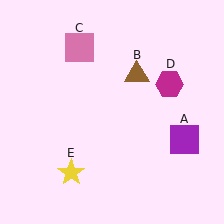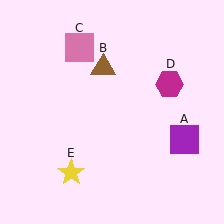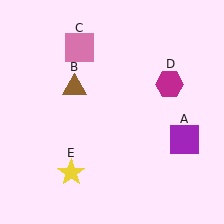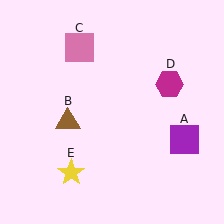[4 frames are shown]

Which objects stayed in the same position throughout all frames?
Purple square (object A) and pink square (object C) and magenta hexagon (object D) and yellow star (object E) remained stationary.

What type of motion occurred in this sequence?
The brown triangle (object B) rotated counterclockwise around the center of the scene.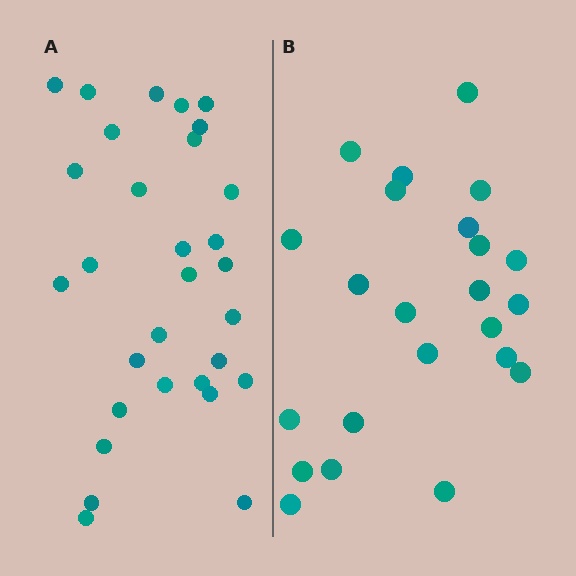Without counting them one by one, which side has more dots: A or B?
Region A (the left region) has more dots.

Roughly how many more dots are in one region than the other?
Region A has roughly 8 or so more dots than region B.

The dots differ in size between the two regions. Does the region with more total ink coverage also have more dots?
No. Region B has more total ink coverage because its dots are larger, but region A actually contains more individual dots. Total area can be misleading — the number of items is what matters here.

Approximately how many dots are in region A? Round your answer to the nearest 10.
About 30 dots.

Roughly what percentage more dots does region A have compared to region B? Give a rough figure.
About 30% more.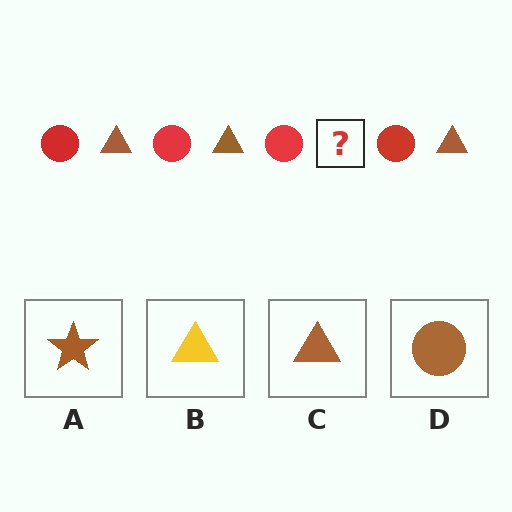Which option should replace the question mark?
Option C.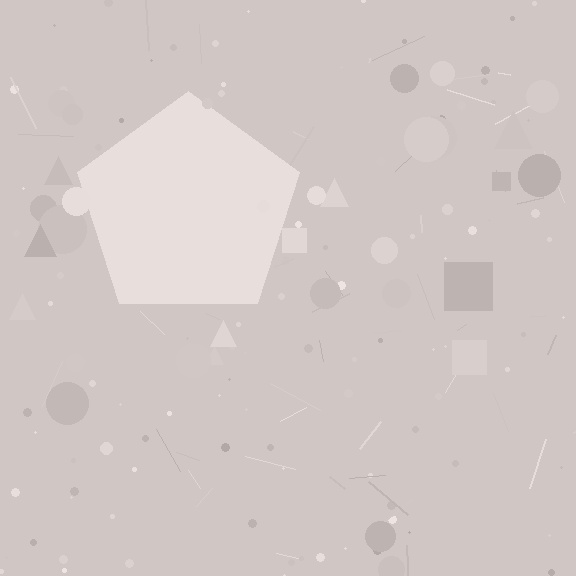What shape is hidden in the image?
A pentagon is hidden in the image.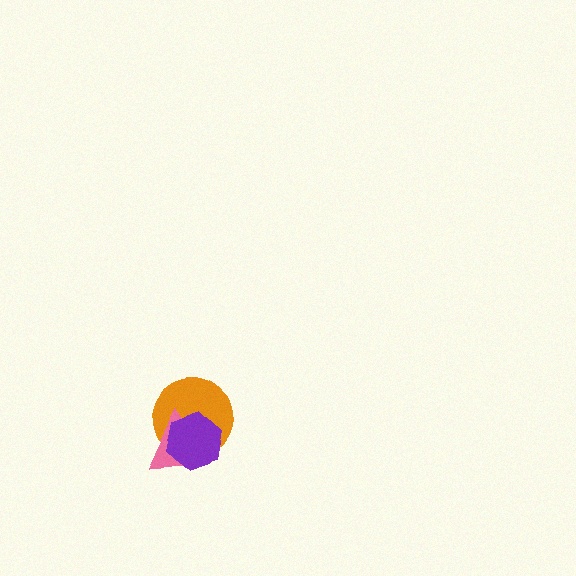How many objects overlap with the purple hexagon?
2 objects overlap with the purple hexagon.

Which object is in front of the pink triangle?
The purple hexagon is in front of the pink triangle.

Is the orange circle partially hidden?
Yes, it is partially covered by another shape.